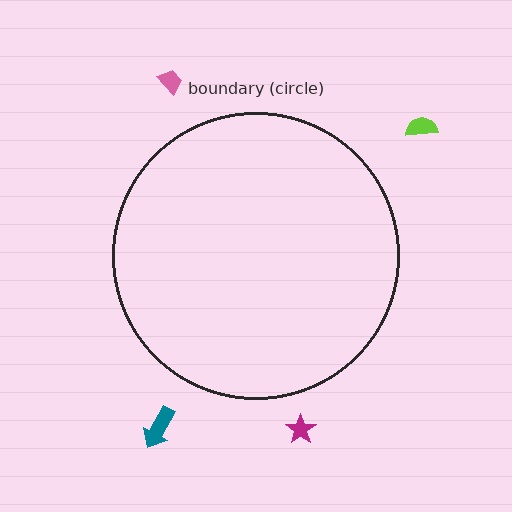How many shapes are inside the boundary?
0 inside, 4 outside.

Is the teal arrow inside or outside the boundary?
Outside.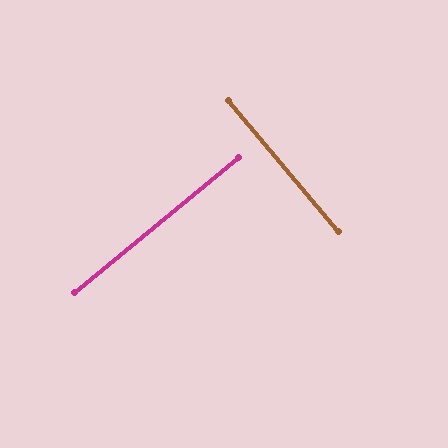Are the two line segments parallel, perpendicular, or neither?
Perpendicular — they meet at approximately 90°.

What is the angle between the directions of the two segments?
Approximately 90 degrees.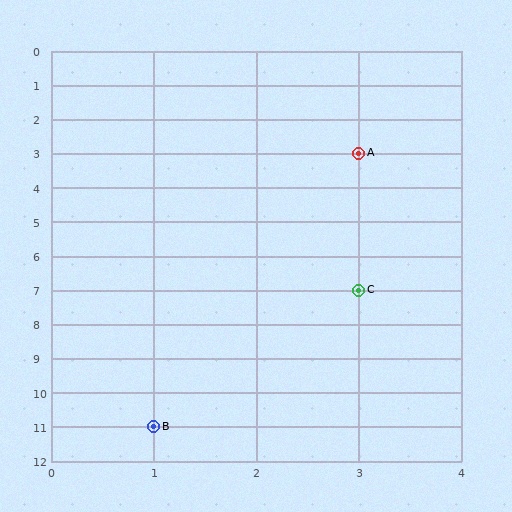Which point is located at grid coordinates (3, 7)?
Point C is at (3, 7).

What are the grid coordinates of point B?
Point B is at grid coordinates (1, 11).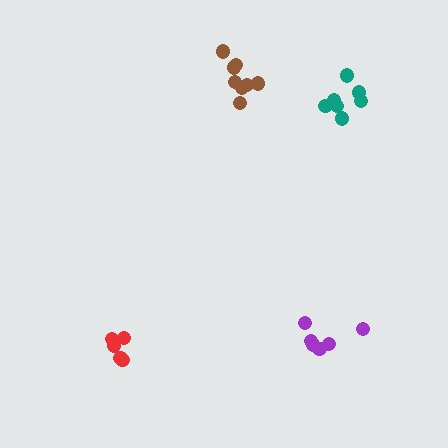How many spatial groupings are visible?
There are 4 spatial groupings.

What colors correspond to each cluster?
The clusters are colored: red, purple, teal, brown.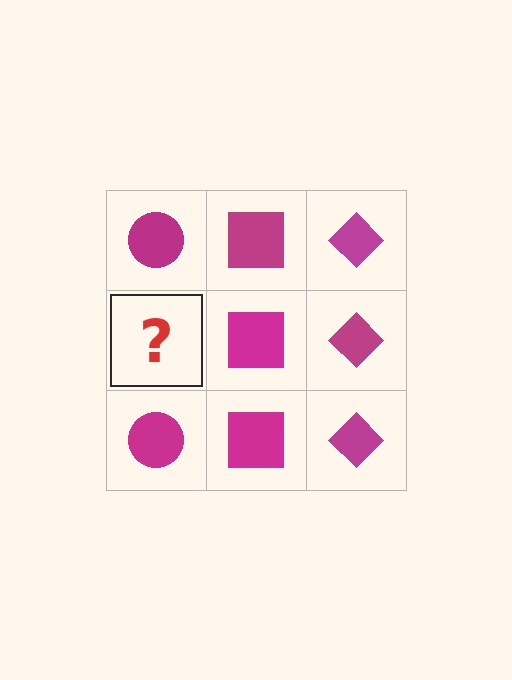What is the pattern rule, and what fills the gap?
The rule is that each column has a consistent shape. The gap should be filled with a magenta circle.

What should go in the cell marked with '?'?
The missing cell should contain a magenta circle.